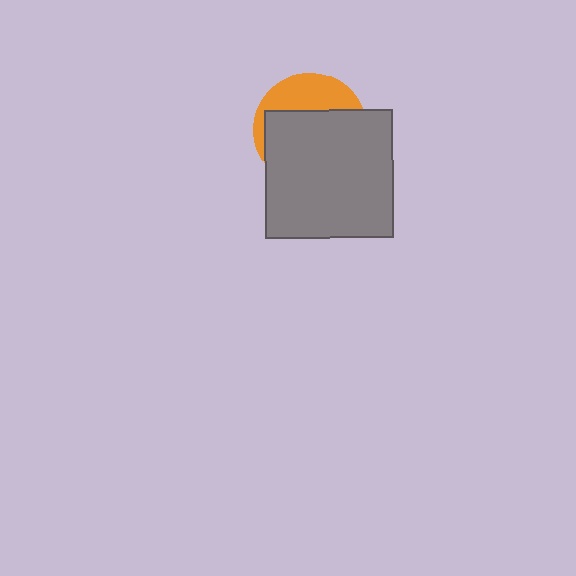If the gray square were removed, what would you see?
You would see the complete orange circle.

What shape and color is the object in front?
The object in front is a gray square.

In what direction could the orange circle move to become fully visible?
The orange circle could move up. That would shift it out from behind the gray square entirely.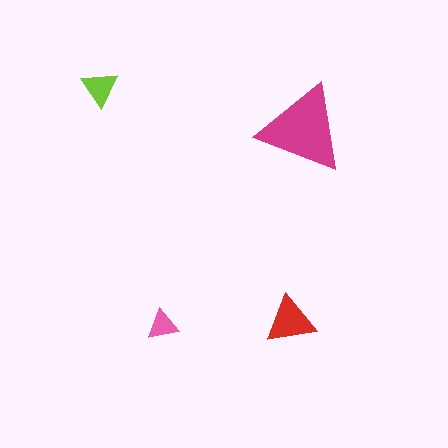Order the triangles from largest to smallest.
the magenta one, the red one, the lime one, the pink one.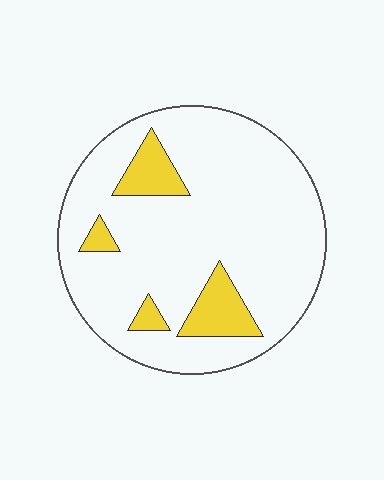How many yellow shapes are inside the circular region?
4.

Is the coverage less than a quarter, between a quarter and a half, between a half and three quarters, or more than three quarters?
Less than a quarter.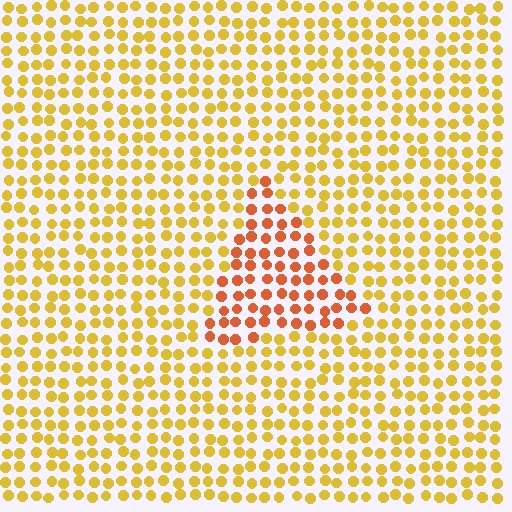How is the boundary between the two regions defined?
The boundary is defined purely by a slight shift in hue (about 34 degrees). Spacing, size, and orientation are identical on both sides.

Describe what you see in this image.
The image is filled with small yellow elements in a uniform arrangement. A triangle-shaped region is visible where the elements are tinted to a slightly different hue, forming a subtle color boundary.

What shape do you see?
I see a triangle.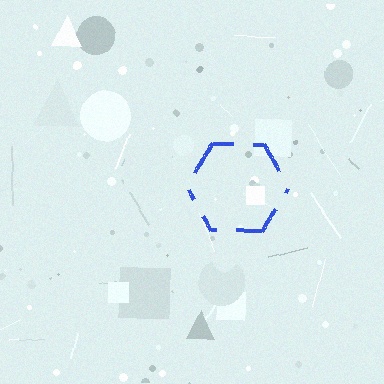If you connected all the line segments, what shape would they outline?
They would outline a hexagon.